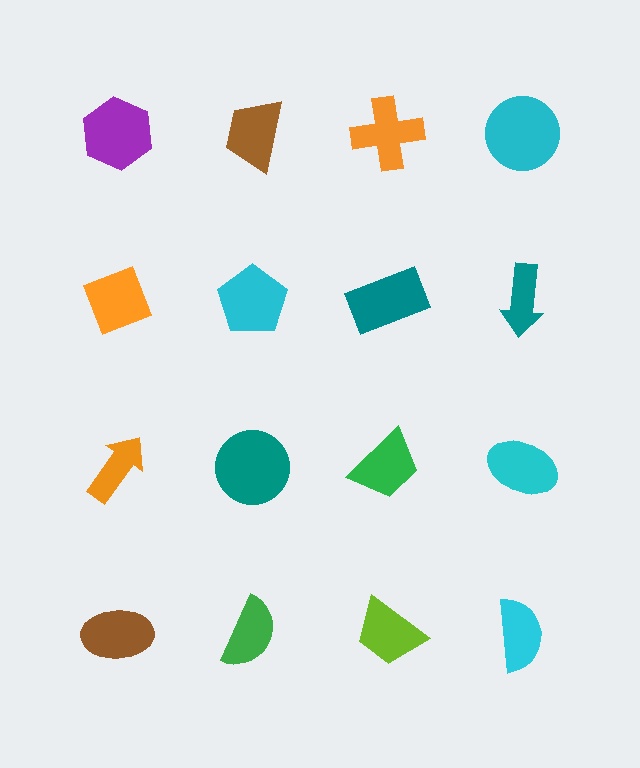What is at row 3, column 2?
A teal circle.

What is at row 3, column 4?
A cyan ellipse.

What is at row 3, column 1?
An orange arrow.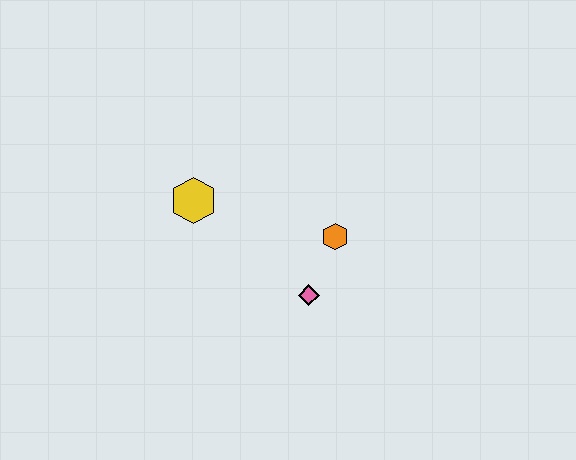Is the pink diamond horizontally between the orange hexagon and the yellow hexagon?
Yes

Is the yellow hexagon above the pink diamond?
Yes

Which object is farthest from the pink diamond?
The yellow hexagon is farthest from the pink diamond.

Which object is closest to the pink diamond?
The orange hexagon is closest to the pink diamond.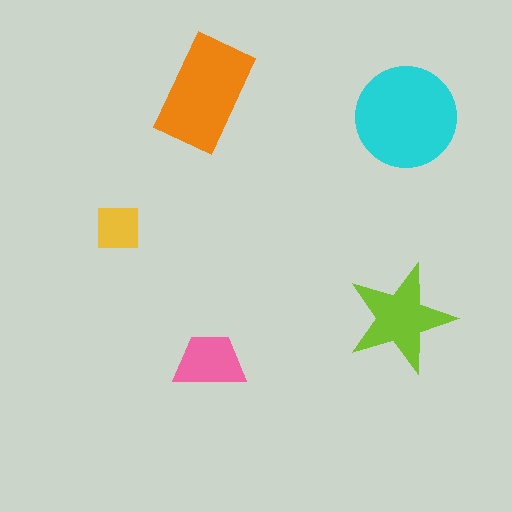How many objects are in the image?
There are 5 objects in the image.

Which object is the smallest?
The yellow square.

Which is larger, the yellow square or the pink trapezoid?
The pink trapezoid.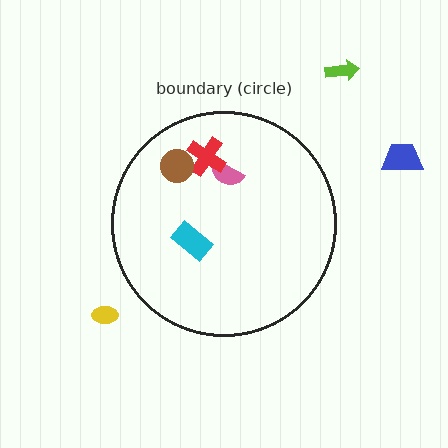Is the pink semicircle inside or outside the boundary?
Inside.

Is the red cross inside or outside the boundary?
Inside.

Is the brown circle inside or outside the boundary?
Inside.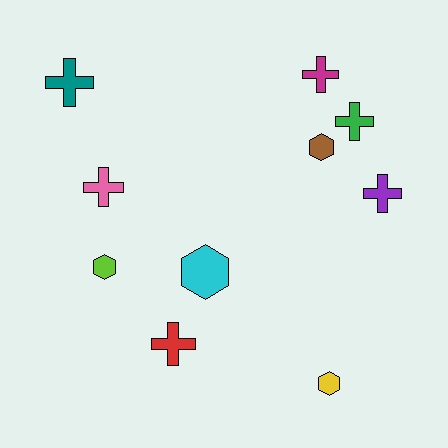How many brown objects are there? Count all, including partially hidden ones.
There is 1 brown object.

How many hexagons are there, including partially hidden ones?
There are 4 hexagons.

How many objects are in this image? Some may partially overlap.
There are 10 objects.